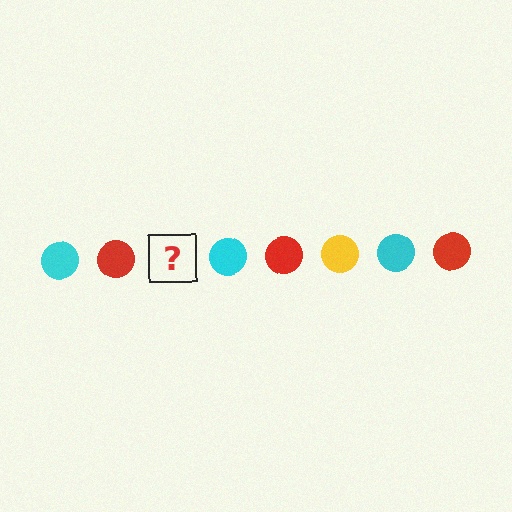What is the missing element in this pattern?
The missing element is a yellow circle.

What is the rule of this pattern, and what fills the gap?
The rule is that the pattern cycles through cyan, red, yellow circles. The gap should be filled with a yellow circle.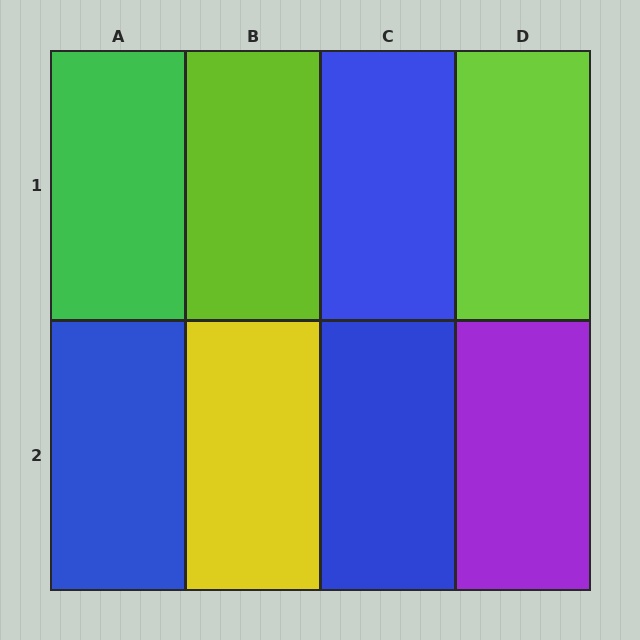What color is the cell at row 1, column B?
Lime.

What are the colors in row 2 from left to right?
Blue, yellow, blue, purple.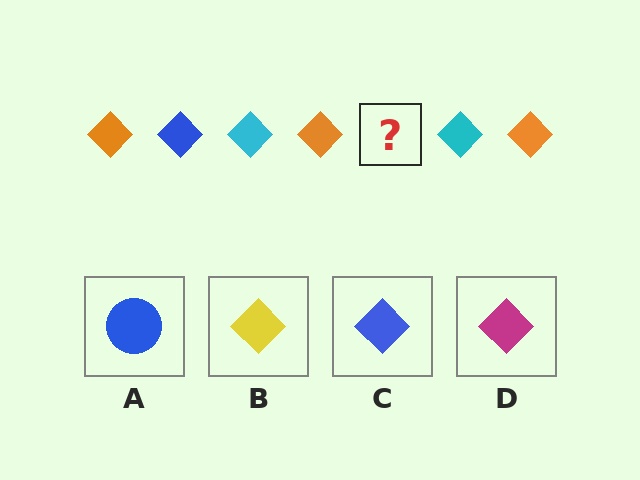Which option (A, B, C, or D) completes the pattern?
C.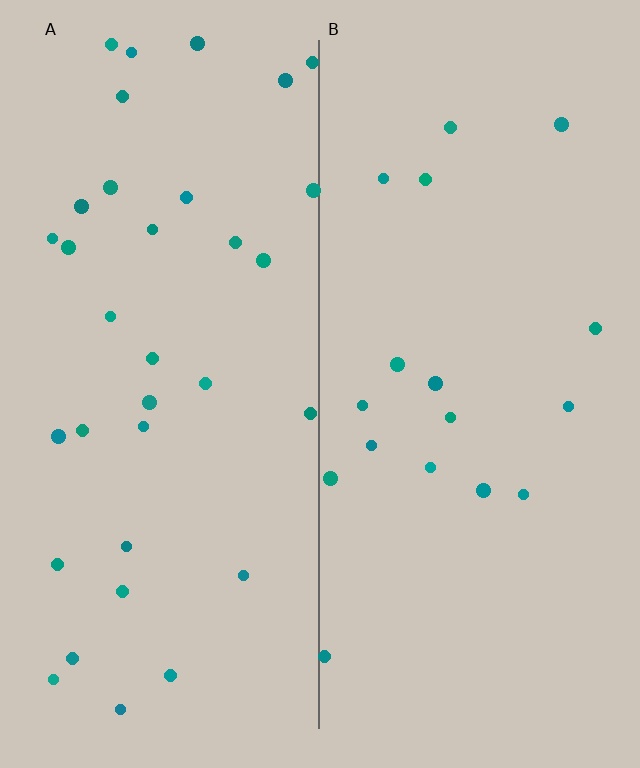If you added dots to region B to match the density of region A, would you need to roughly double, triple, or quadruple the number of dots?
Approximately double.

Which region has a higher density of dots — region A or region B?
A (the left).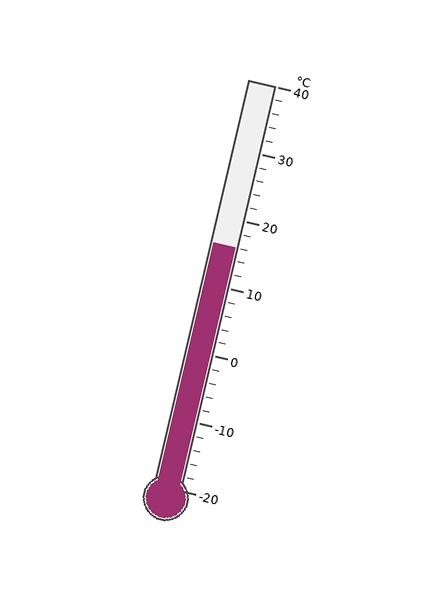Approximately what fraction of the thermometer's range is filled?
The thermometer is filled to approximately 60% of its range.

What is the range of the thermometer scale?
The thermometer scale ranges from -20°C to 40°C.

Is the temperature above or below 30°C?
The temperature is below 30°C.